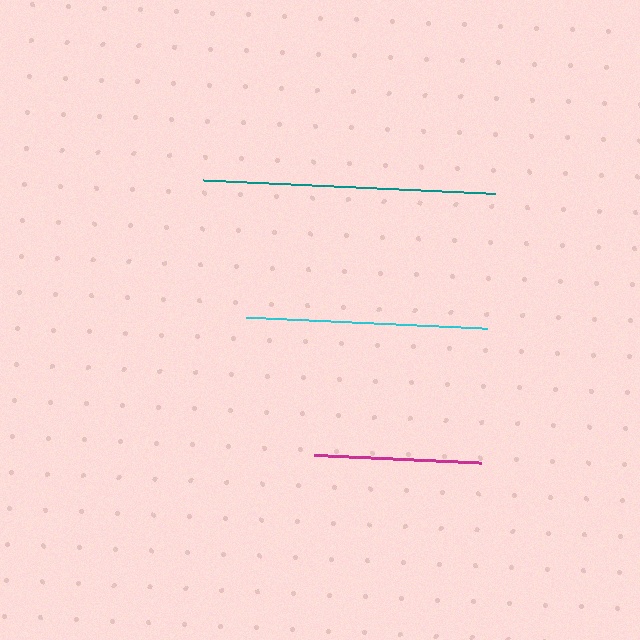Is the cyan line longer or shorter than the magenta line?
The cyan line is longer than the magenta line.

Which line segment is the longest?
The teal line is the longest at approximately 292 pixels.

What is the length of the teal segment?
The teal segment is approximately 292 pixels long.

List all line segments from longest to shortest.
From longest to shortest: teal, cyan, magenta.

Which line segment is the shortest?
The magenta line is the shortest at approximately 167 pixels.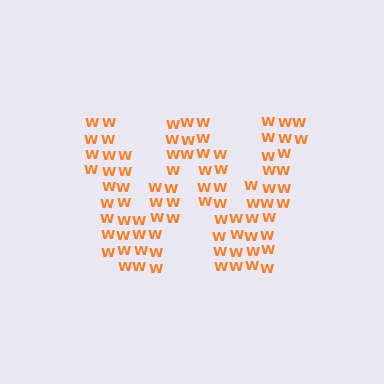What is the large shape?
The large shape is the letter W.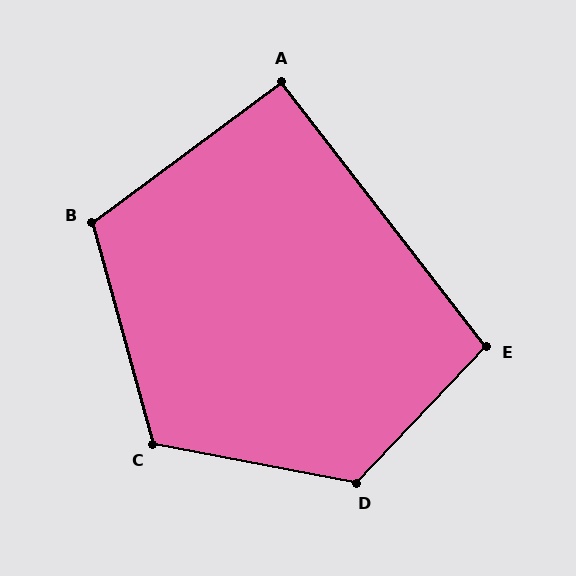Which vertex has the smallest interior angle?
A, at approximately 91 degrees.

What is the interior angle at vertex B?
Approximately 111 degrees (obtuse).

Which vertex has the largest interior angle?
D, at approximately 123 degrees.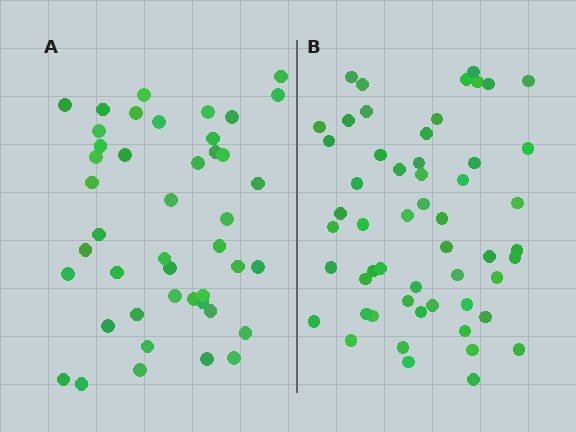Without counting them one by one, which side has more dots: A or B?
Region B (the right region) has more dots.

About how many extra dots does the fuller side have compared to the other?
Region B has roughly 10 or so more dots than region A.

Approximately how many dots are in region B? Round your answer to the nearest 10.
About 50 dots. (The exact count is 54, which rounds to 50.)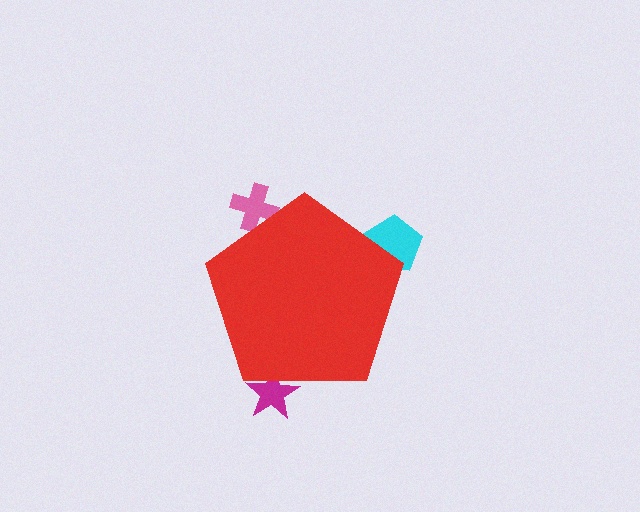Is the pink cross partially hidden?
Yes, the pink cross is partially hidden behind the red pentagon.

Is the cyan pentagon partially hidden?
Yes, the cyan pentagon is partially hidden behind the red pentagon.